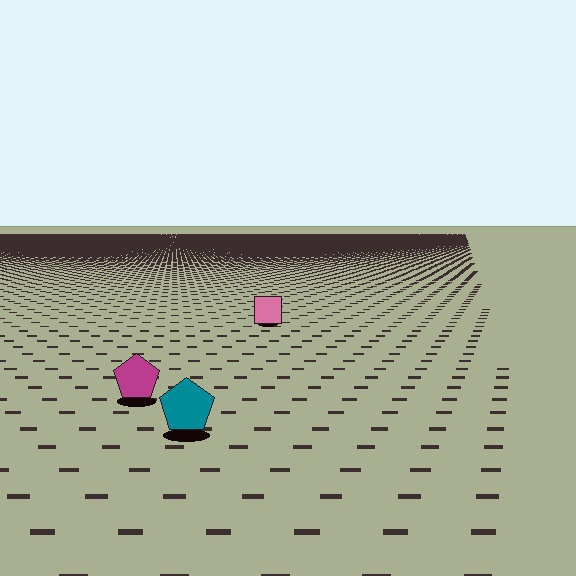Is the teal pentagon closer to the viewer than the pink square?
Yes. The teal pentagon is closer — you can tell from the texture gradient: the ground texture is coarser near it.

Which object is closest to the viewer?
The teal pentagon is closest. The texture marks near it are larger and more spread out.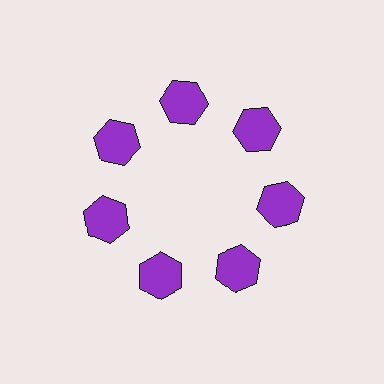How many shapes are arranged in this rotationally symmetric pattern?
There are 7 shapes, arranged in 7 groups of 1.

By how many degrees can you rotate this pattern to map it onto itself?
The pattern maps onto itself every 51 degrees of rotation.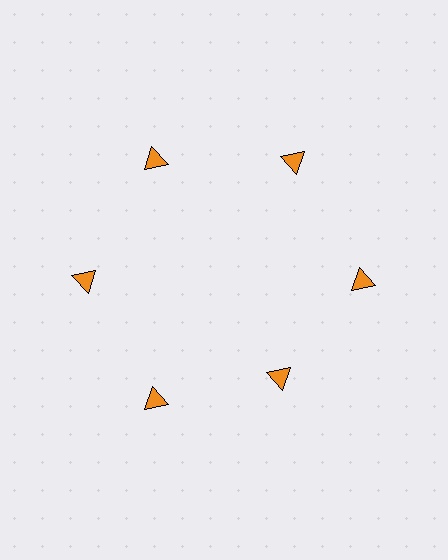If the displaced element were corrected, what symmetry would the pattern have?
It would have 6-fold rotational symmetry — the pattern would map onto itself every 60 degrees.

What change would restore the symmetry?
The symmetry would be restored by moving it outward, back onto the ring so that all 6 triangles sit at equal angles and equal distance from the center.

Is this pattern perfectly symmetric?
No. The 6 orange triangles are arranged in a ring, but one element near the 5 o'clock position is pulled inward toward the center, breaking the 6-fold rotational symmetry.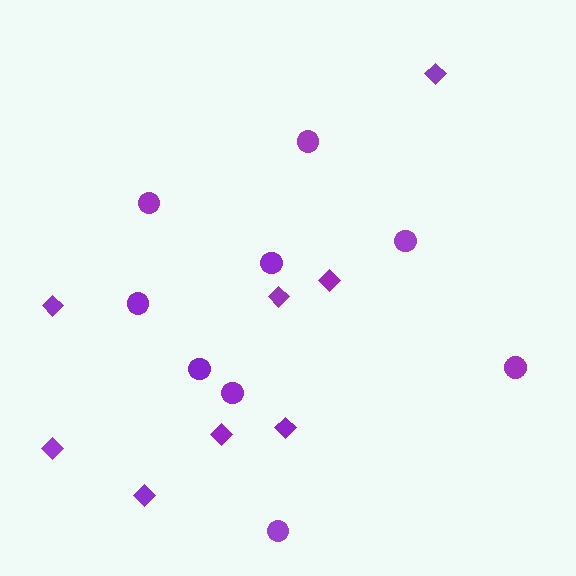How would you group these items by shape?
There are 2 groups: one group of diamonds (8) and one group of circles (9).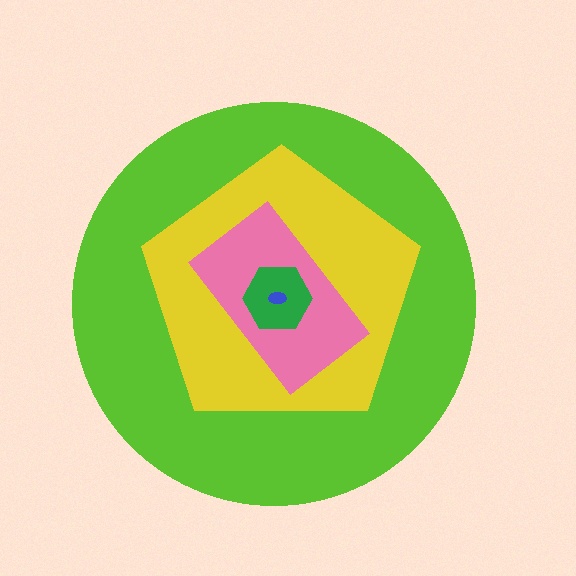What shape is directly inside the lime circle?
The yellow pentagon.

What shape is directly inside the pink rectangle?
The green hexagon.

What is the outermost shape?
The lime circle.